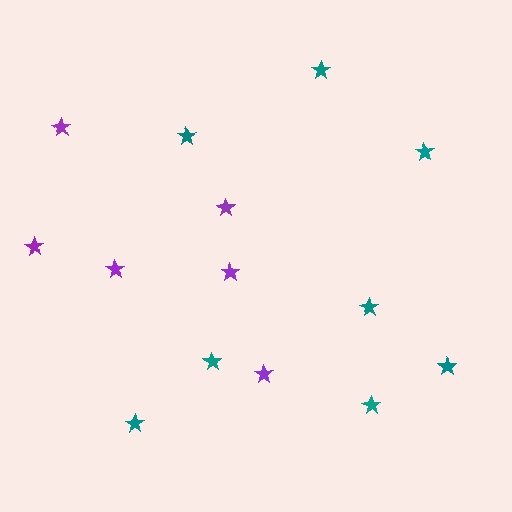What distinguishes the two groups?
There are 2 groups: one group of teal stars (8) and one group of purple stars (6).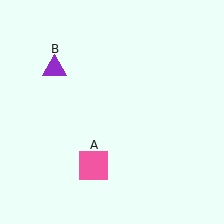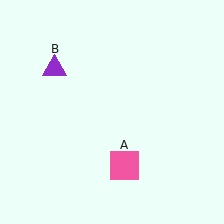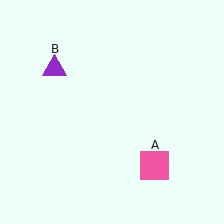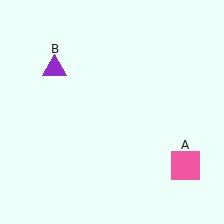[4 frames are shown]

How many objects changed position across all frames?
1 object changed position: pink square (object A).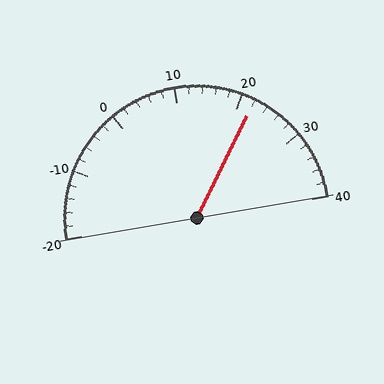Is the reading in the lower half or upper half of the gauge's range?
The reading is in the upper half of the range (-20 to 40).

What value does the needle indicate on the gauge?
The needle indicates approximately 22.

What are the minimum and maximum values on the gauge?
The gauge ranges from -20 to 40.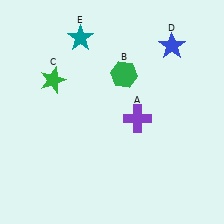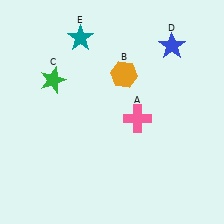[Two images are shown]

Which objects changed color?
A changed from purple to pink. B changed from green to orange.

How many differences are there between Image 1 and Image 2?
There are 2 differences between the two images.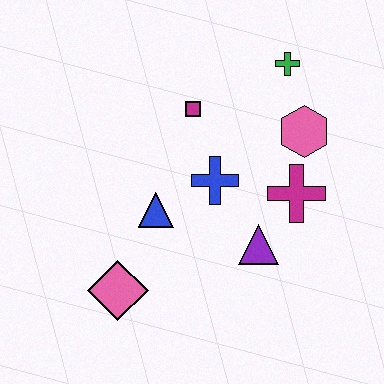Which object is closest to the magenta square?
The blue cross is closest to the magenta square.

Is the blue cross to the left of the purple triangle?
Yes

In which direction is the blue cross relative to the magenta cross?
The blue cross is to the left of the magenta cross.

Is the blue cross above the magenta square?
No